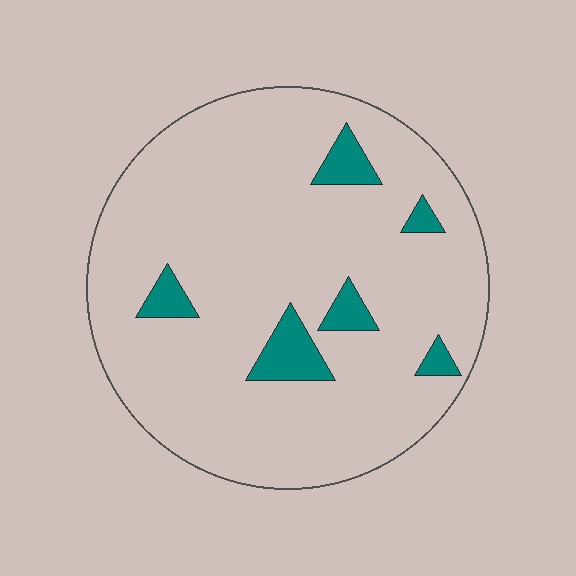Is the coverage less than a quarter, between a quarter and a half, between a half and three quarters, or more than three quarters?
Less than a quarter.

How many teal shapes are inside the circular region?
6.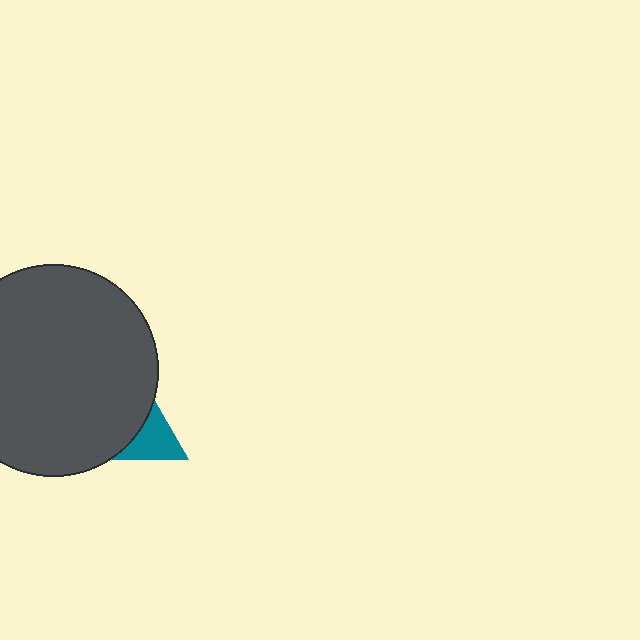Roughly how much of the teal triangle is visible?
A small part of it is visible (roughly 31%).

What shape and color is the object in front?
The object in front is a dark gray circle.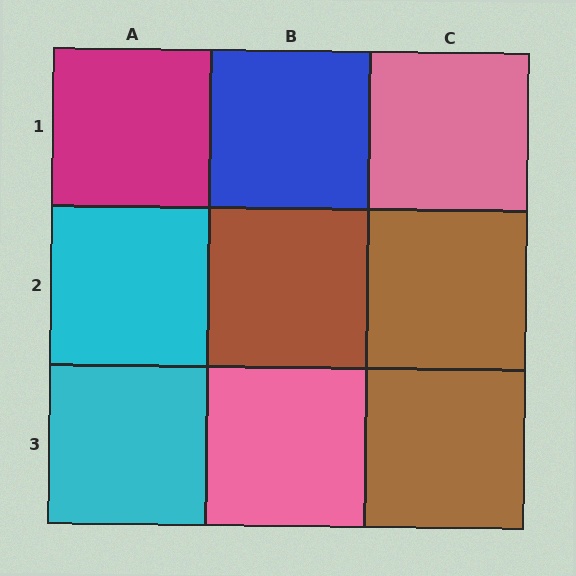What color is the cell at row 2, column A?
Cyan.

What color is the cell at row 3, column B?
Pink.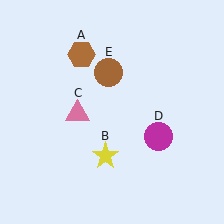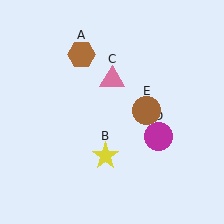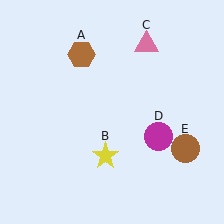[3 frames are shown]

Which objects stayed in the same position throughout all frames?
Brown hexagon (object A) and yellow star (object B) and magenta circle (object D) remained stationary.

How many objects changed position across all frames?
2 objects changed position: pink triangle (object C), brown circle (object E).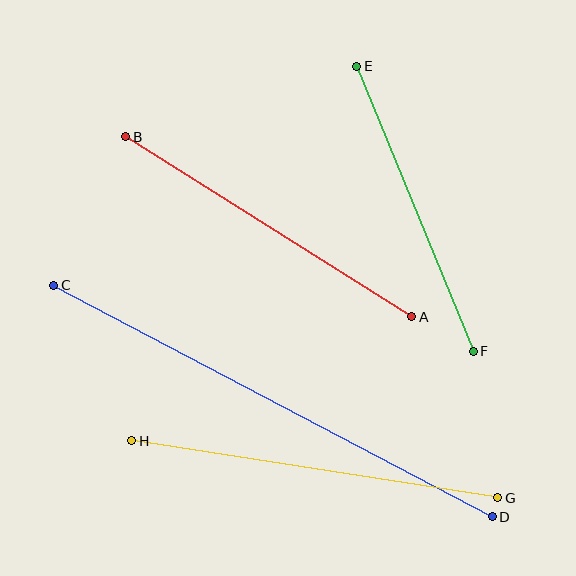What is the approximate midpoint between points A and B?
The midpoint is at approximately (269, 227) pixels.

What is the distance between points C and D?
The distance is approximately 496 pixels.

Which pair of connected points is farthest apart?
Points C and D are farthest apart.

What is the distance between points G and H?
The distance is approximately 371 pixels.